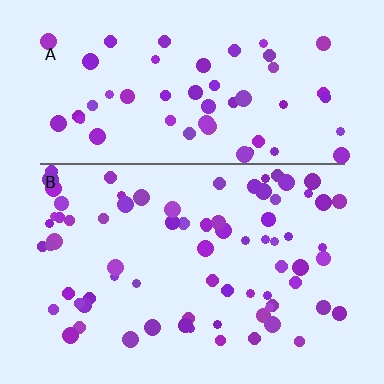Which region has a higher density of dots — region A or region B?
B (the bottom).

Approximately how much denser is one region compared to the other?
Approximately 1.4× — region B over region A.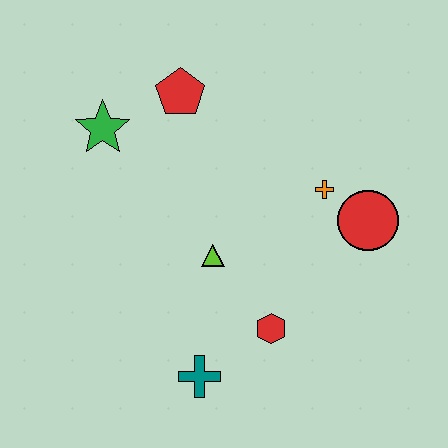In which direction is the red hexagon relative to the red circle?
The red hexagon is below the red circle.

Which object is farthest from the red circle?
The green star is farthest from the red circle.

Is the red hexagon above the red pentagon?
No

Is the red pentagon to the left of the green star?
No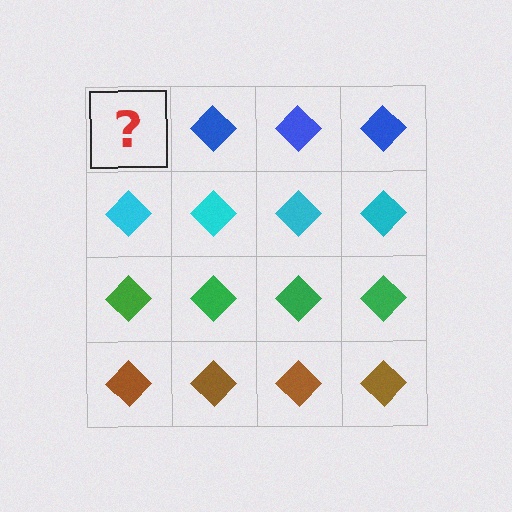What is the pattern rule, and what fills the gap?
The rule is that each row has a consistent color. The gap should be filled with a blue diamond.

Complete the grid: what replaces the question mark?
The question mark should be replaced with a blue diamond.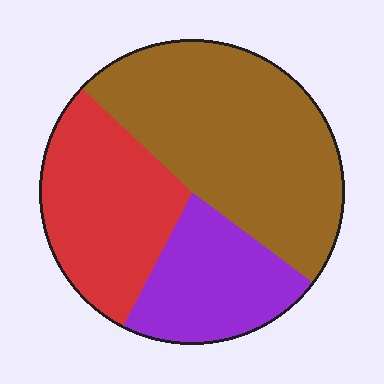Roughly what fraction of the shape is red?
Red takes up between a quarter and a half of the shape.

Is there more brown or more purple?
Brown.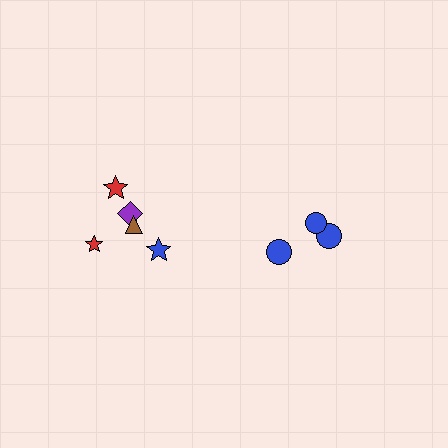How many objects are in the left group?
There are 5 objects.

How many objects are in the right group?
There are 3 objects.